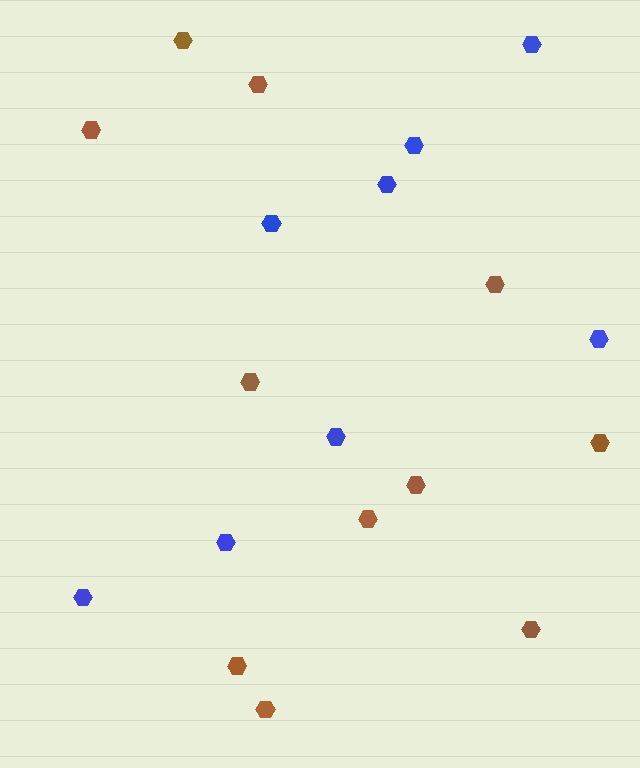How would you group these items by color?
There are 2 groups: one group of brown hexagons (11) and one group of blue hexagons (8).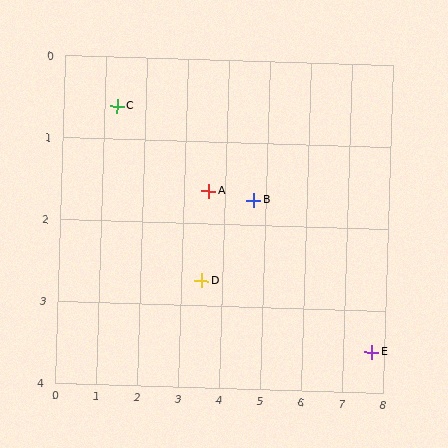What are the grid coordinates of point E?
Point E is at approximately (7.7, 3.5).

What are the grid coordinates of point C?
Point C is at approximately (1.3, 0.6).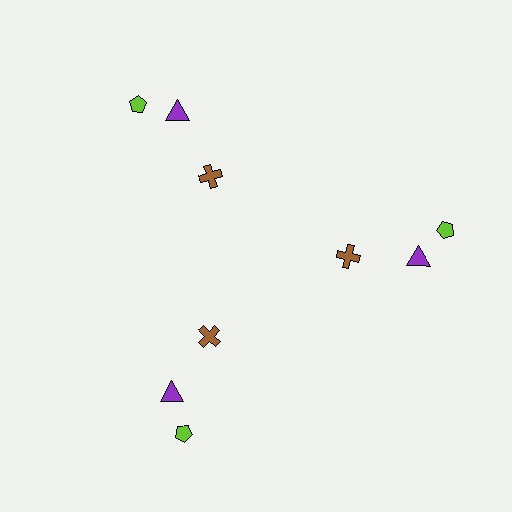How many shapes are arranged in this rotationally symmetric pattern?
There are 9 shapes, arranged in 3 groups of 3.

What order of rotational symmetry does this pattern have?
This pattern has 3-fold rotational symmetry.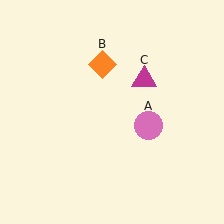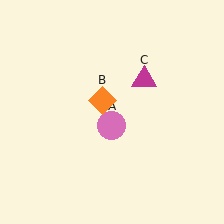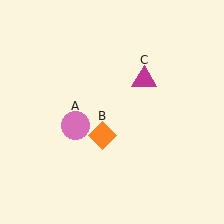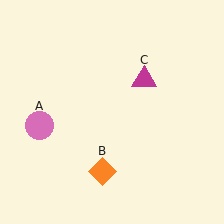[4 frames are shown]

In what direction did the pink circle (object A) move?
The pink circle (object A) moved left.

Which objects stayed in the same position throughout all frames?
Magenta triangle (object C) remained stationary.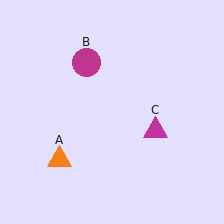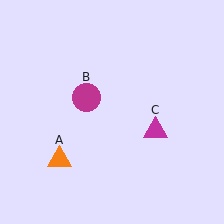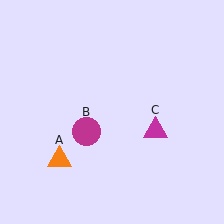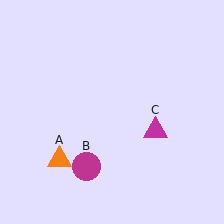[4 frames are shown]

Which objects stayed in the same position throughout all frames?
Orange triangle (object A) and magenta triangle (object C) remained stationary.